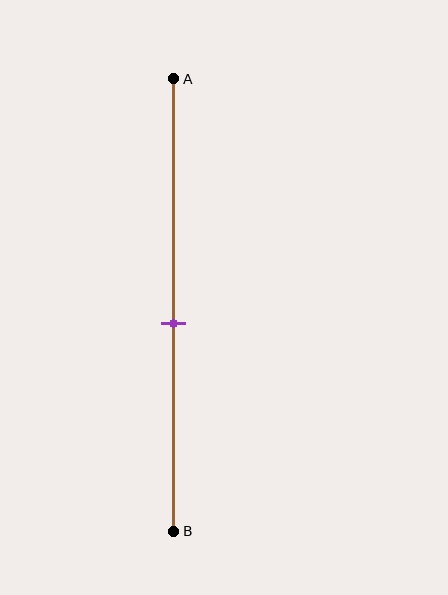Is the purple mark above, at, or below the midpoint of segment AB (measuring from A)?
The purple mark is below the midpoint of segment AB.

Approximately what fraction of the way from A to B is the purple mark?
The purple mark is approximately 55% of the way from A to B.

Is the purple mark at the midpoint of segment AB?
No, the mark is at about 55% from A, not at the 50% midpoint.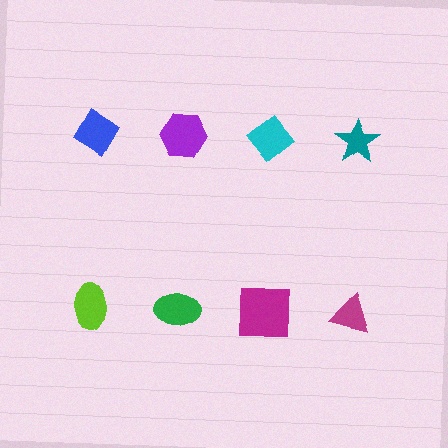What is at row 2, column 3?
A magenta square.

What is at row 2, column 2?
A green ellipse.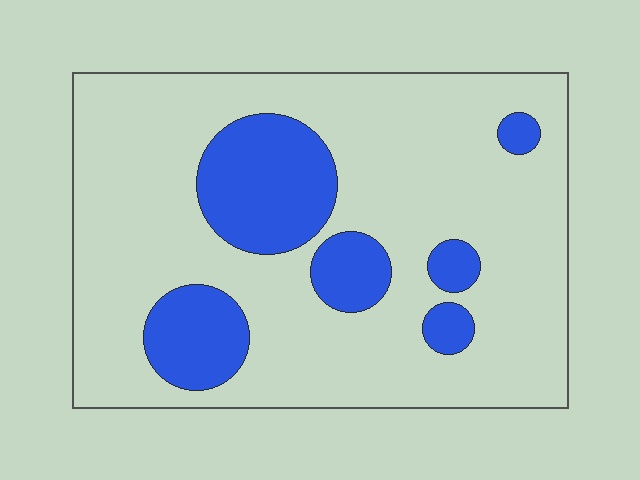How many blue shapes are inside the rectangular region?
6.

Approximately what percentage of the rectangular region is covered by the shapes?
Approximately 20%.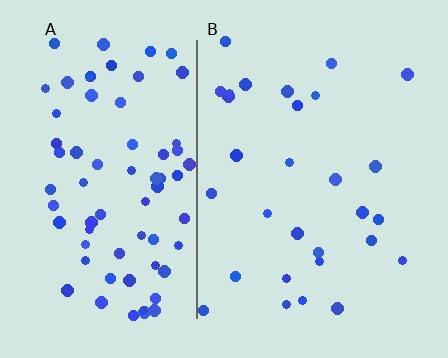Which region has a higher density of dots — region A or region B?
A (the left).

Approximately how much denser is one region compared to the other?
Approximately 2.5× — region A over region B.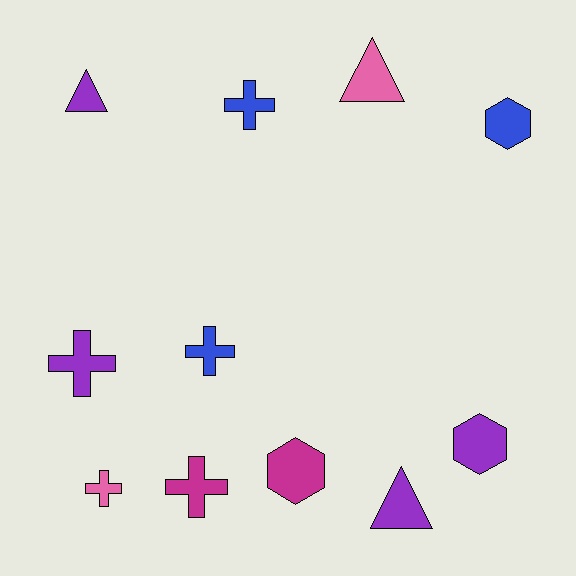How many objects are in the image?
There are 11 objects.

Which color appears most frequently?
Purple, with 4 objects.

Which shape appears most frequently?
Cross, with 5 objects.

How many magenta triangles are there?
There are no magenta triangles.